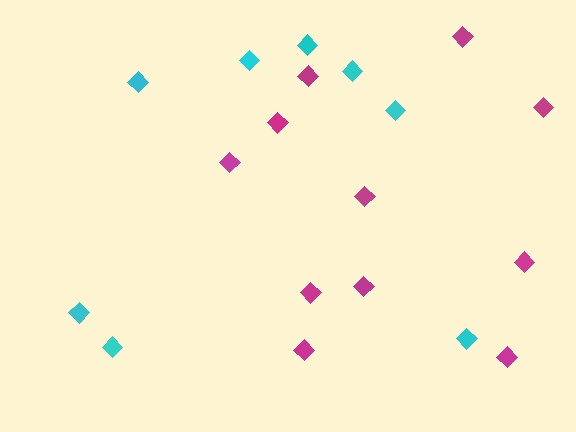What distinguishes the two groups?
There are 2 groups: one group of magenta diamonds (11) and one group of cyan diamonds (8).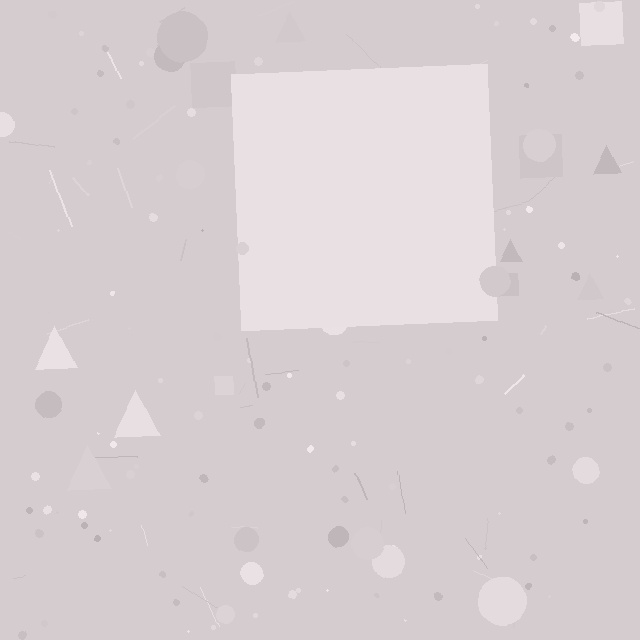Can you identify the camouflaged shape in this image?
The camouflaged shape is a square.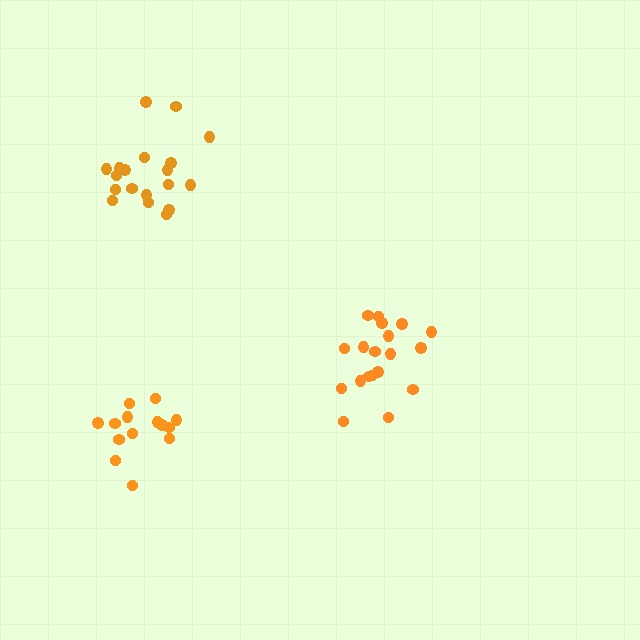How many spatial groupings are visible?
There are 3 spatial groupings.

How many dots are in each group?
Group 1: 19 dots, Group 2: 19 dots, Group 3: 14 dots (52 total).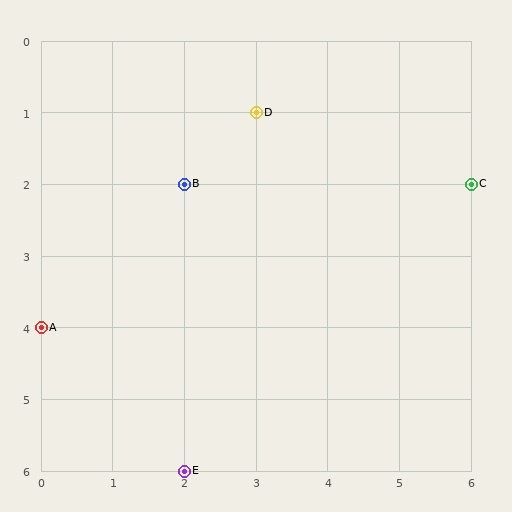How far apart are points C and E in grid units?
Points C and E are 4 columns and 4 rows apart (about 5.7 grid units diagonally).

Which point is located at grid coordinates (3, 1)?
Point D is at (3, 1).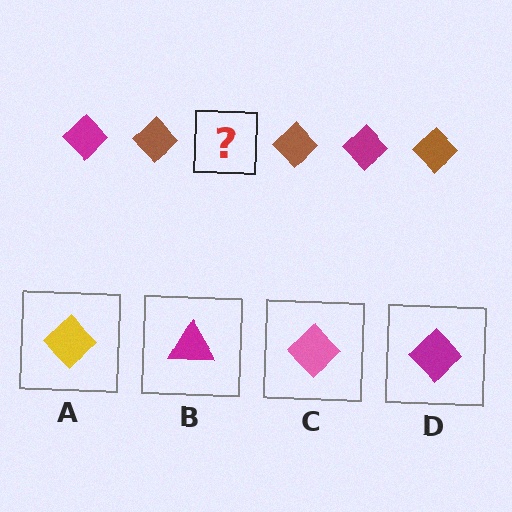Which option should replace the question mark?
Option D.